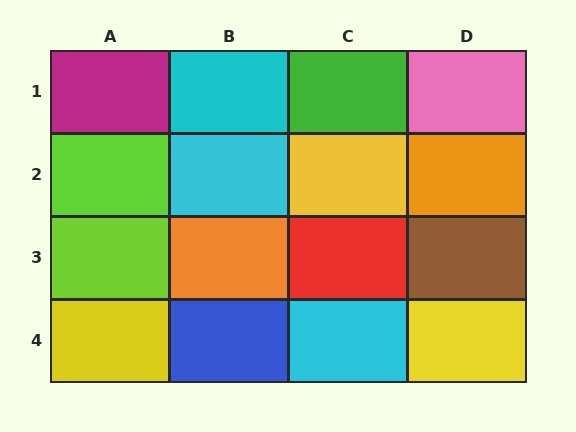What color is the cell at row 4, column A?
Yellow.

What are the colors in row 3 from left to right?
Lime, orange, red, brown.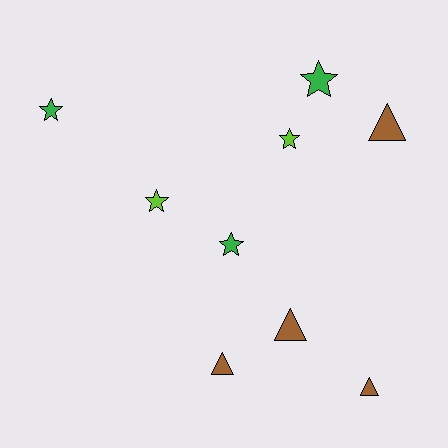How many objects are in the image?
There are 9 objects.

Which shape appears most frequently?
Star, with 5 objects.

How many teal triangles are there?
There are no teal triangles.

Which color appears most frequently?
Brown, with 4 objects.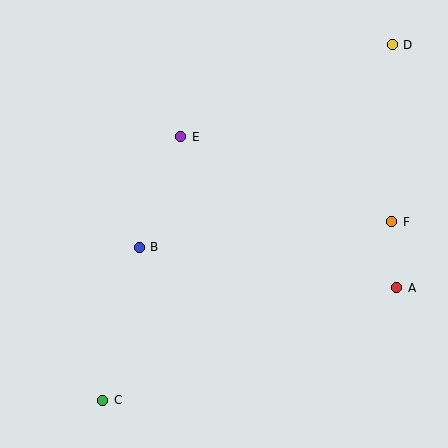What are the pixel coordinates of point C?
Point C is at (103, 400).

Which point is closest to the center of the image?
Point B at (139, 247) is closest to the center.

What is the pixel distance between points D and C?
The distance between D and C is 459 pixels.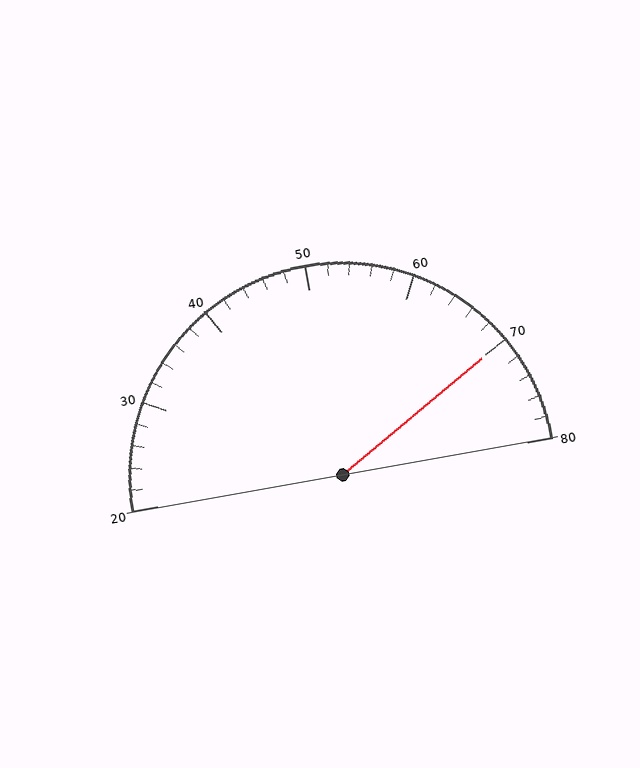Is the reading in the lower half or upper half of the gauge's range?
The reading is in the upper half of the range (20 to 80).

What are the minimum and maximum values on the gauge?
The gauge ranges from 20 to 80.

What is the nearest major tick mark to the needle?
The nearest major tick mark is 70.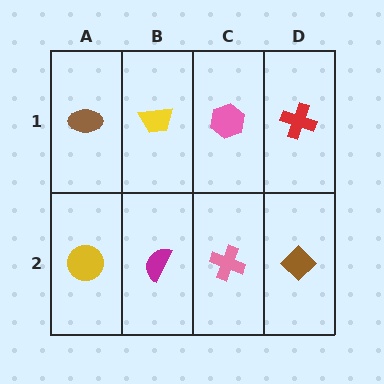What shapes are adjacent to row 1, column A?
A yellow circle (row 2, column A), a yellow trapezoid (row 1, column B).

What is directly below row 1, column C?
A pink cross.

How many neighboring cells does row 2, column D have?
2.